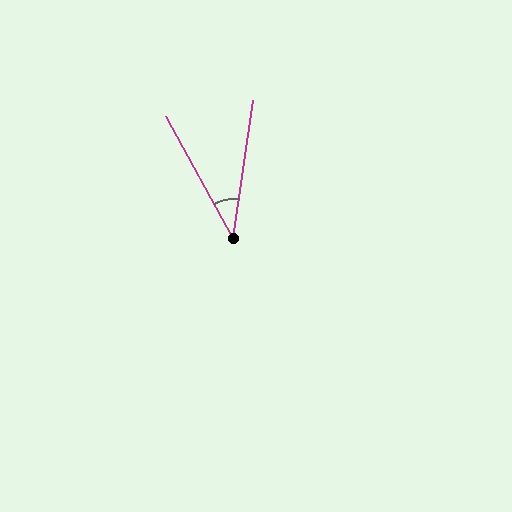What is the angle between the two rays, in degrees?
Approximately 37 degrees.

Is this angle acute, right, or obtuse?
It is acute.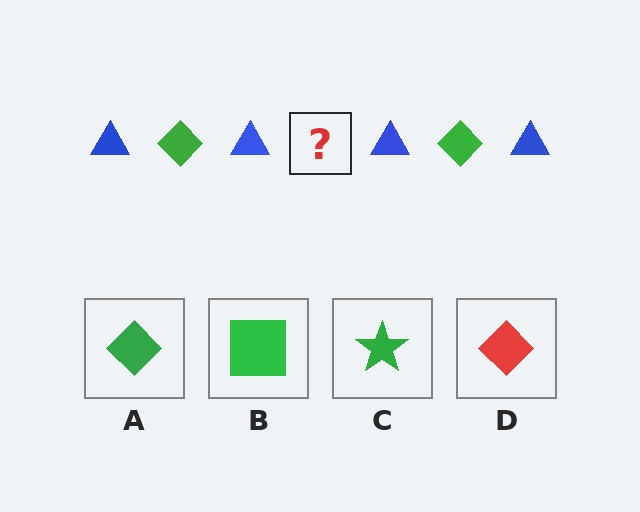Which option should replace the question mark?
Option A.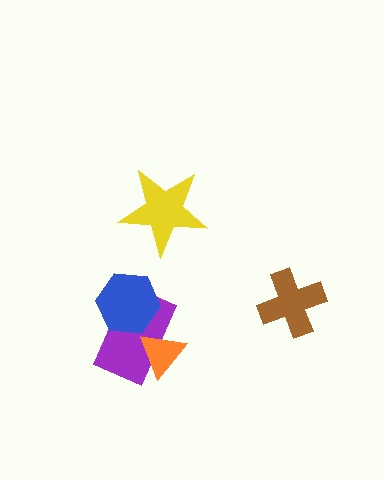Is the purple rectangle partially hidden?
Yes, it is partially covered by another shape.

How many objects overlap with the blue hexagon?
1 object overlaps with the blue hexagon.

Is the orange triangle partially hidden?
No, no other shape covers it.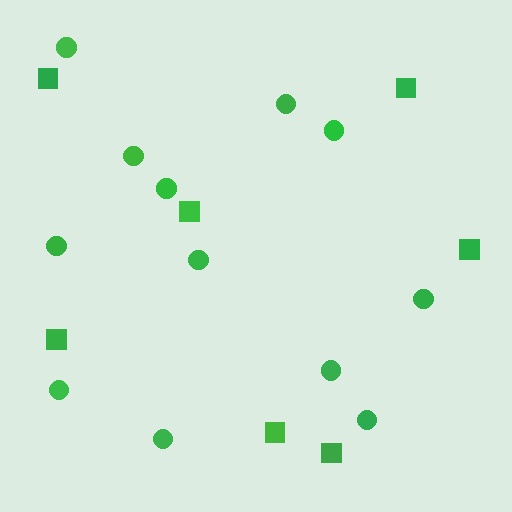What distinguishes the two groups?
There are 2 groups: one group of squares (7) and one group of circles (12).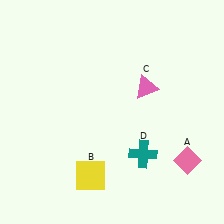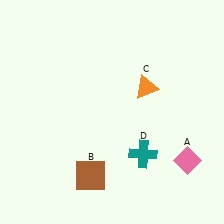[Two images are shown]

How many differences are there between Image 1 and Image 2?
There are 2 differences between the two images.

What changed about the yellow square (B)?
In Image 1, B is yellow. In Image 2, it changed to brown.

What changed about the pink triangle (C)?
In Image 1, C is pink. In Image 2, it changed to orange.